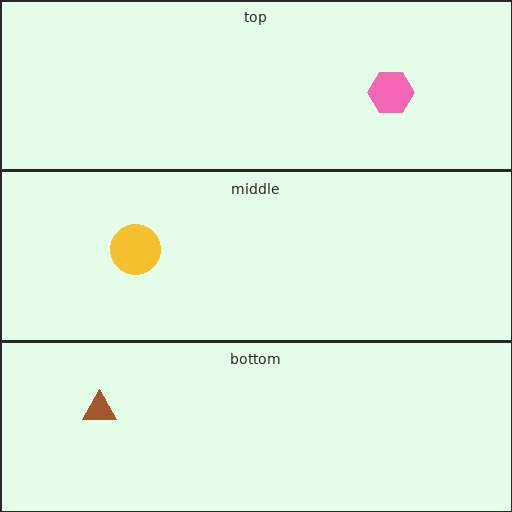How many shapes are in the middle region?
1.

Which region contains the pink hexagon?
The top region.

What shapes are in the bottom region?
The brown triangle.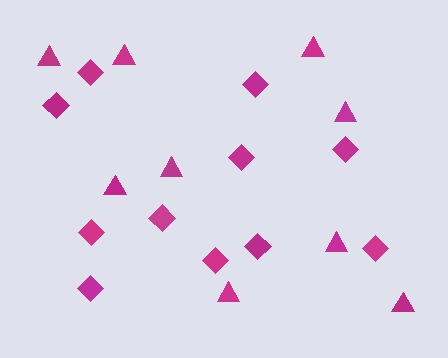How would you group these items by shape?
There are 2 groups: one group of triangles (9) and one group of diamonds (11).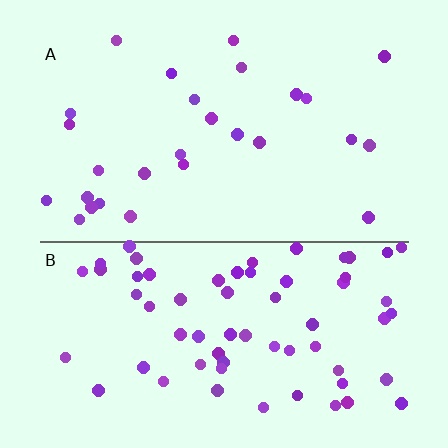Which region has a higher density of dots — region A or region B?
B (the bottom).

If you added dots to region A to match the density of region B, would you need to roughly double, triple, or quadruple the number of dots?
Approximately double.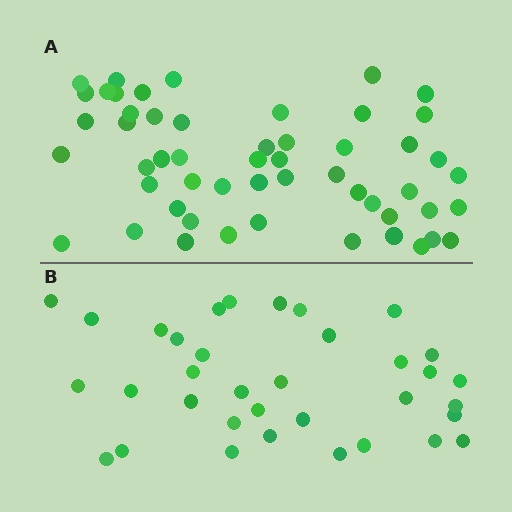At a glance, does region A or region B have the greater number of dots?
Region A (the top region) has more dots.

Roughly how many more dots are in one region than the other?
Region A has approximately 20 more dots than region B.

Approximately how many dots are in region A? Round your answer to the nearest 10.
About 50 dots. (The exact count is 53, which rounds to 50.)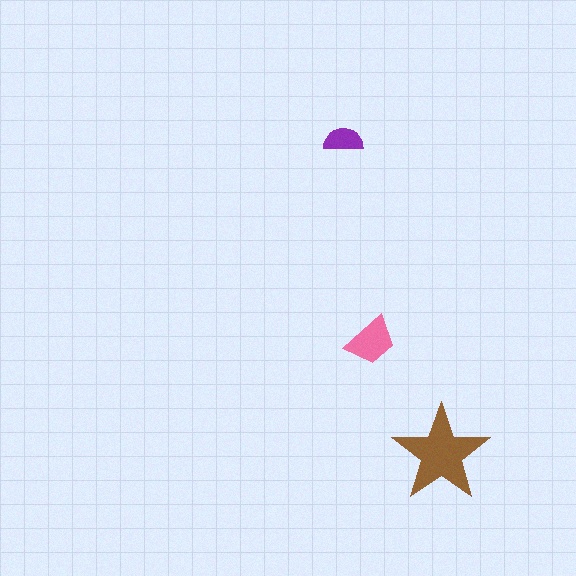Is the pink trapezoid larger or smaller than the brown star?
Smaller.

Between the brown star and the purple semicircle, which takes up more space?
The brown star.